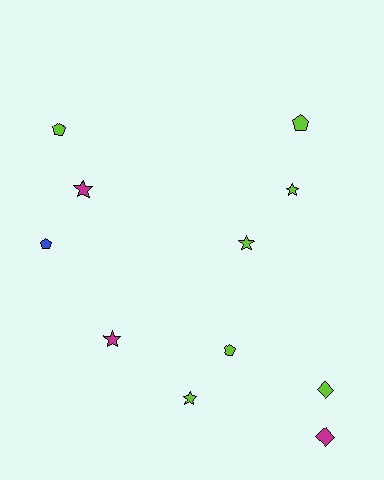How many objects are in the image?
There are 11 objects.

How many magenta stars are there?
There are 2 magenta stars.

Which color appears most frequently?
Lime, with 7 objects.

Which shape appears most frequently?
Star, with 5 objects.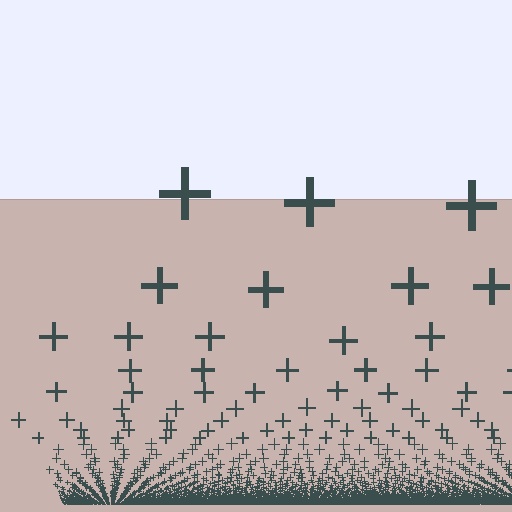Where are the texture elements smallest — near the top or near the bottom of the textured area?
Near the bottom.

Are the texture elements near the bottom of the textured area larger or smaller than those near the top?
Smaller. The gradient is inverted — elements near the bottom are smaller and denser.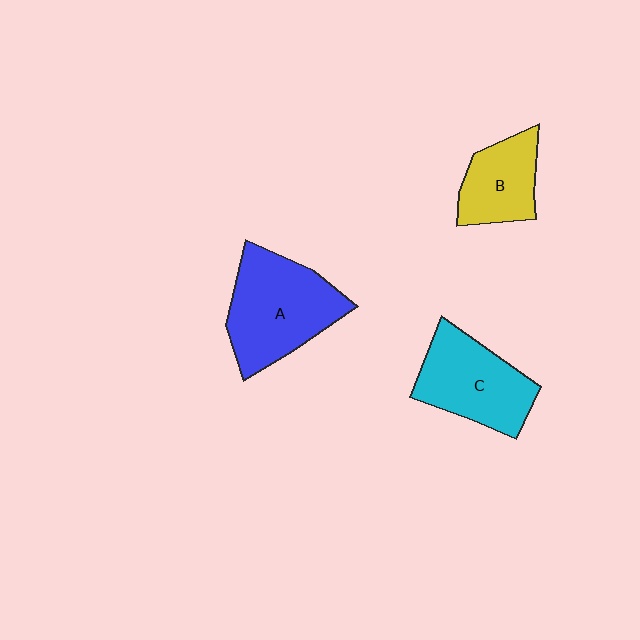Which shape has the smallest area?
Shape B (yellow).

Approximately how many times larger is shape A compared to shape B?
Approximately 1.7 times.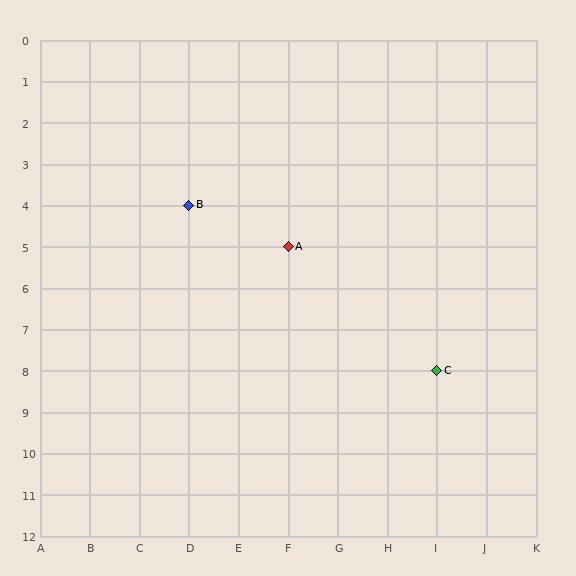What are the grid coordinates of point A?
Point A is at grid coordinates (F, 5).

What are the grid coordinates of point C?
Point C is at grid coordinates (I, 8).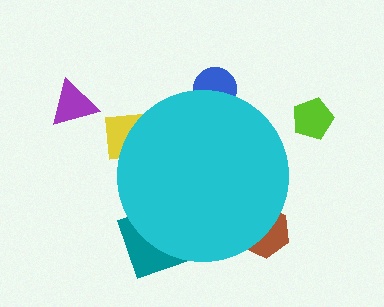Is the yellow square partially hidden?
Yes, the yellow square is partially hidden behind the cyan circle.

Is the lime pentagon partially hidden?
No, the lime pentagon is fully visible.